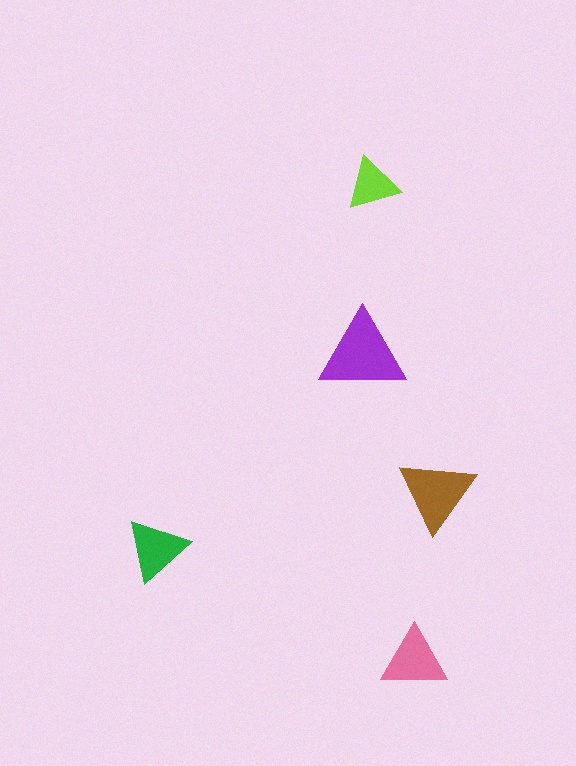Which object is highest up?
The lime triangle is topmost.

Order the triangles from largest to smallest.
the purple one, the brown one, the pink one, the green one, the lime one.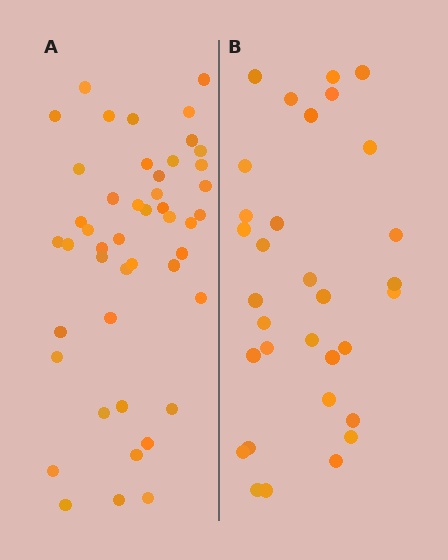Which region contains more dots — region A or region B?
Region A (the left region) has more dots.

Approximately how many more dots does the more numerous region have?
Region A has approximately 15 more dots than region B.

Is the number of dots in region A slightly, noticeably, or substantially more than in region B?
Region A has noticeably more, but not dramatically so. The ratio is roughly 1.4 to 1.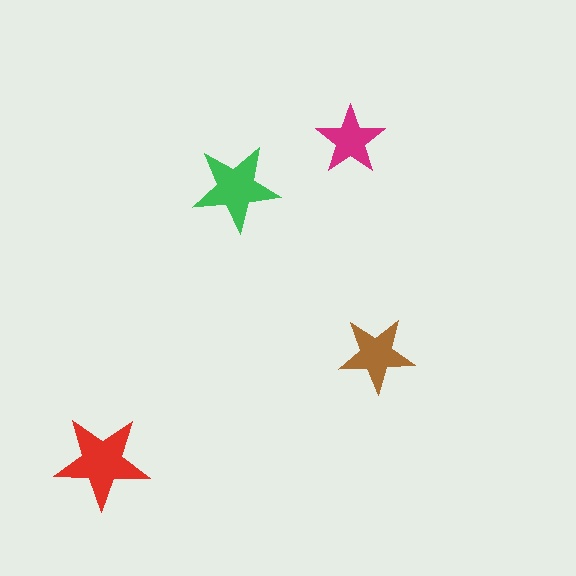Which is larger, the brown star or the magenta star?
The brown one.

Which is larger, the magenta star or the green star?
The green one.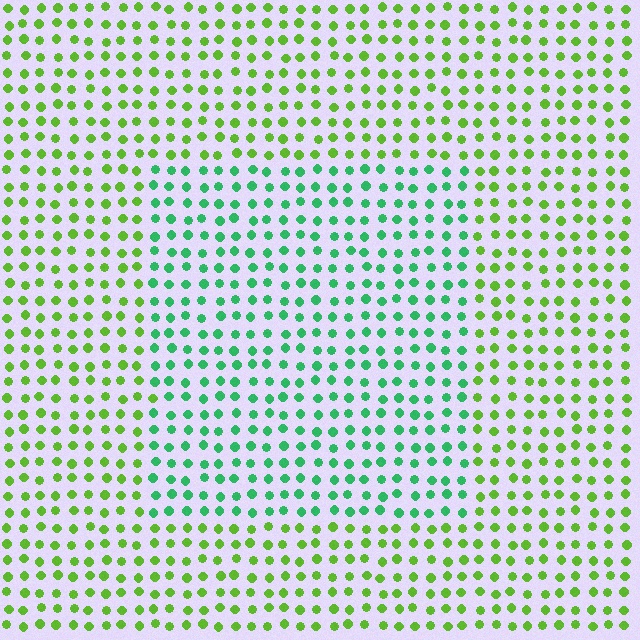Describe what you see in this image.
The image is filled with small lime elements in a uniform arrangement. A rectangle-shaped region is visible where the elements are tinted to a slightly different hue, forming a subtle color boundary.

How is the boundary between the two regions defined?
The boundary is defined purely by a slight shift in hue (about 44 degrees). Spacing, size, and orientation are identical on both sides.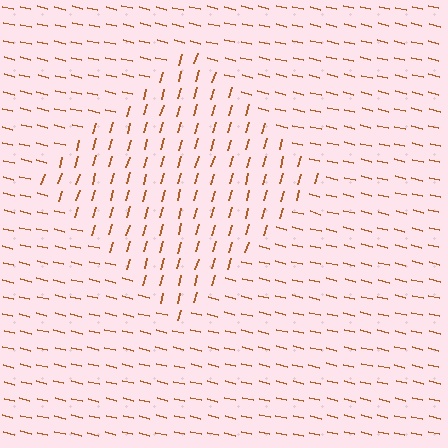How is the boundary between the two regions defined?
The boundary is defined purely by a change in line orientation (approximately 88 degrees difference). All lines are the same color and thickness.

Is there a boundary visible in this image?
Yes, there is a texture boundary formed by a change in line orientation.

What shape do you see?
I see a diamond.